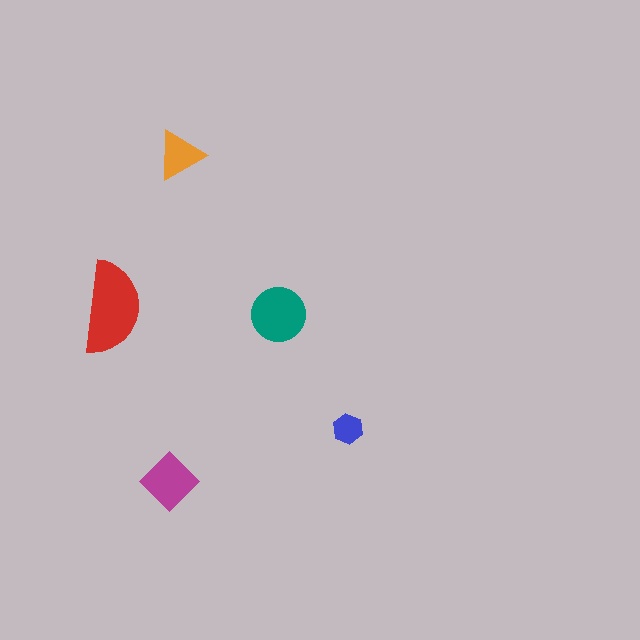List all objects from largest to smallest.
The red semicircle, the teal circle, the magenta diamond, the orange triangle, the blue hexagon.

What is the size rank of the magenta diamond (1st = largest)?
3rd.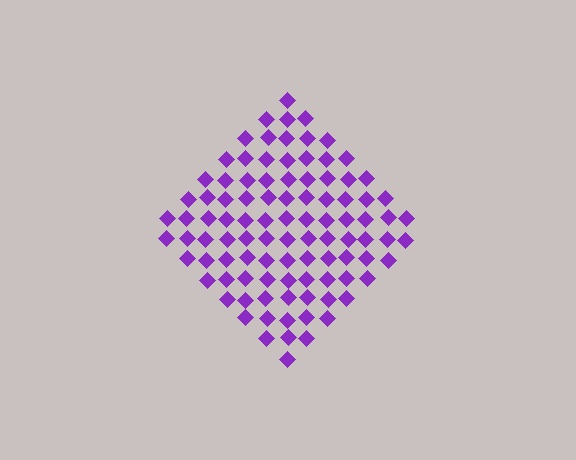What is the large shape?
The large shape is a diamond.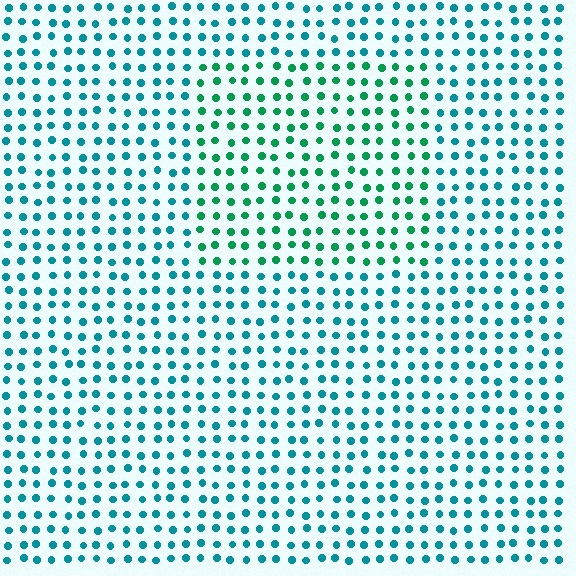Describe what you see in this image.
The image is filled with small teal elements in a uniform arrangement. A rectangle-shaped region is visible where the elements are tinted to a slightly different hue, forming a subtle color boundary.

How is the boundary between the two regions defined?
The boundary is defined purely by a slight shift in hue (about 35 degrees). Spacing, size, and orientation are identical on both sides.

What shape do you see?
I see a rectangle.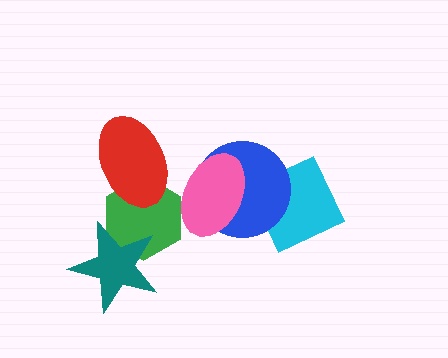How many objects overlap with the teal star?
1 object overlaps with the teal star.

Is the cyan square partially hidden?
Yes, it is partially covered by another shape.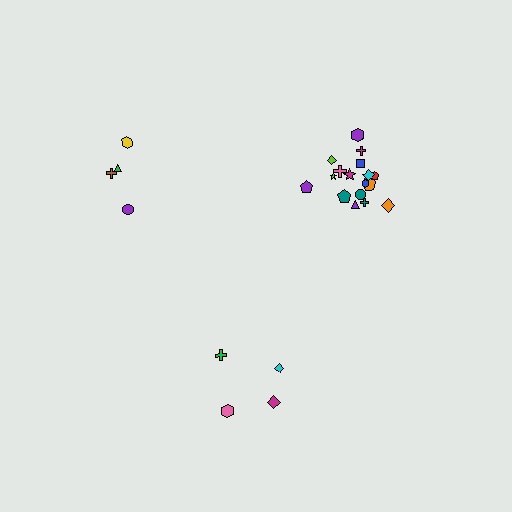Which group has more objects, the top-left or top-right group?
The top-right group.